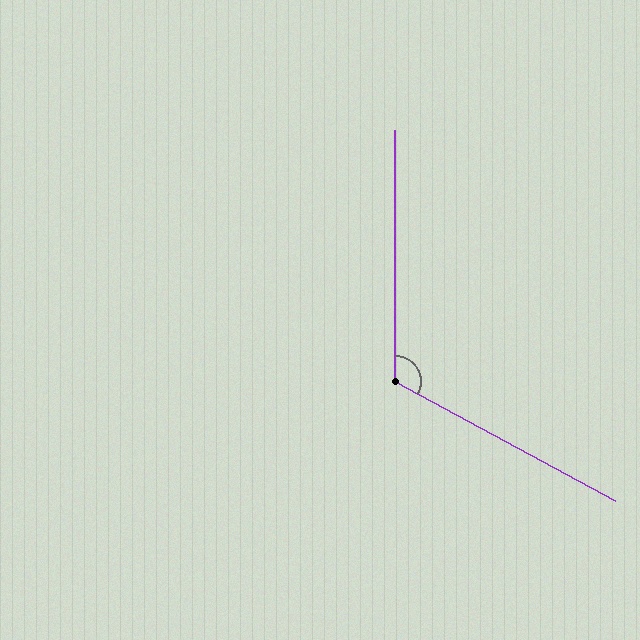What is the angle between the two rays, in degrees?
Approximately 118 degrees.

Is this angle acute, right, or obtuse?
It is obtuse.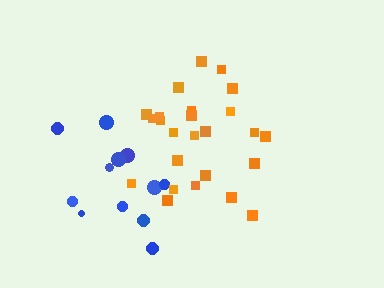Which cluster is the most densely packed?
Orange.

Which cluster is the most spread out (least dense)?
Blue.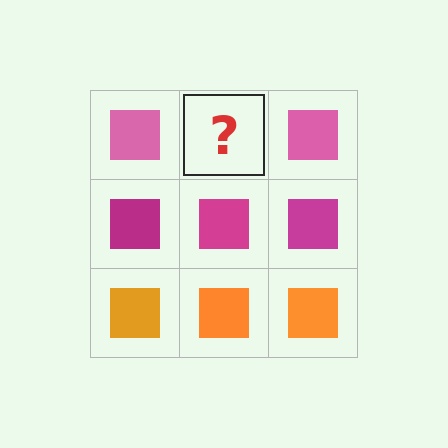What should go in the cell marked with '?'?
The missing cell should contain a pink square.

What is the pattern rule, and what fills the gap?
The rule is that each row has a consistent color. The gap should be filled with a pink square.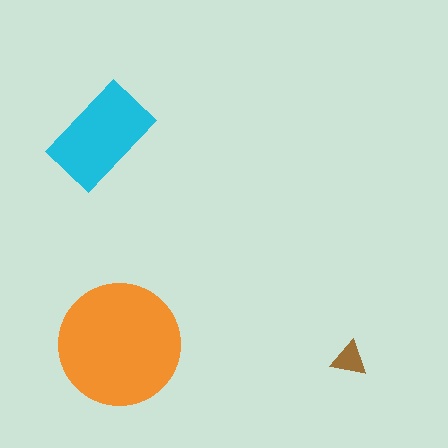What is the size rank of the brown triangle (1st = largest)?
3rd.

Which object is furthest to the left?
The cyan rectangle is leftmost.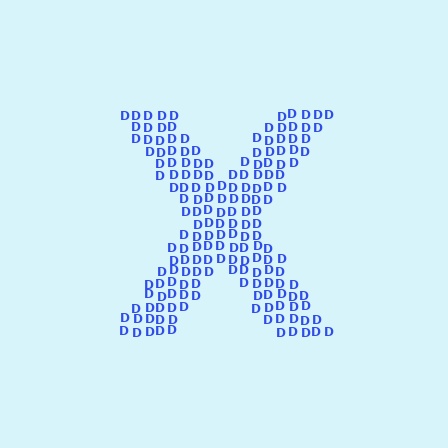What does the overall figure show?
The overall figure shows the letter X.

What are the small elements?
The small elements are letter D's.